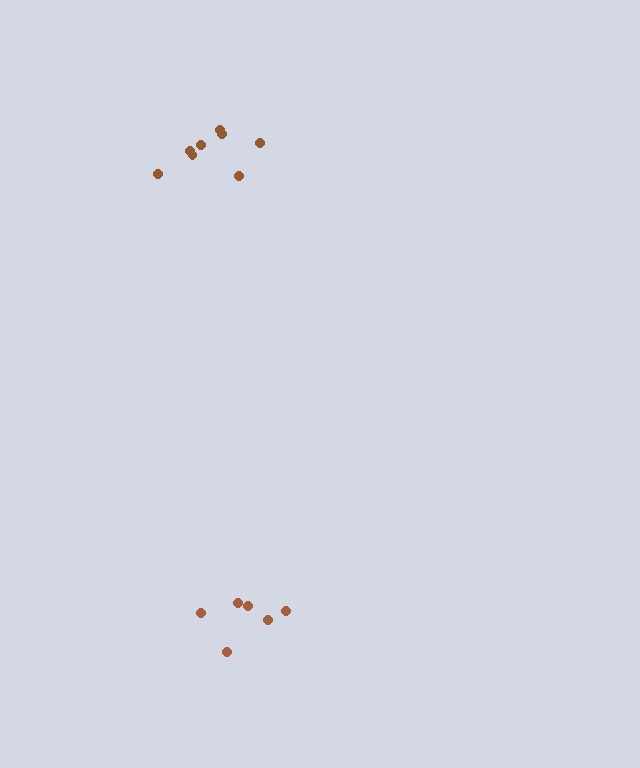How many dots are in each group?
Group 1: 6 dots, Group 2: 8 dots (14 total).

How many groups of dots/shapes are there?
There are 2 groups.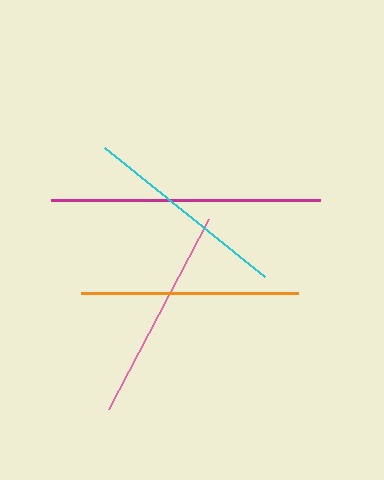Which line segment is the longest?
The magenta line is the longest at approximately 269 pixels.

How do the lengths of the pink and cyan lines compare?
The pink and cyan lines are approximately the same length.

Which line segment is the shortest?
The cyan line is the shortest at approximately 206 pixels.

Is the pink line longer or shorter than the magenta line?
The magenta line is longer than the pink line.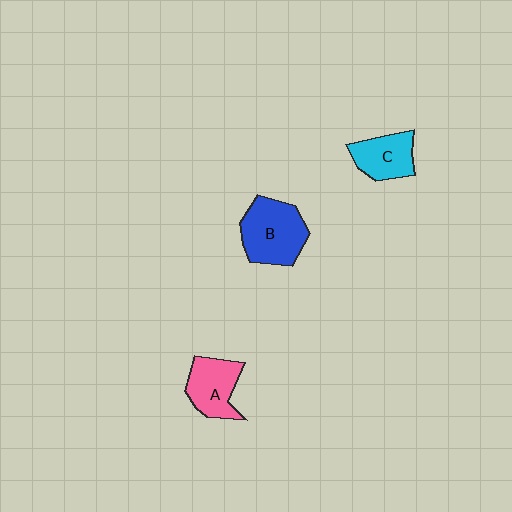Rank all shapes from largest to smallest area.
From largest to smallest: B (blue), A (pink), C (cyan).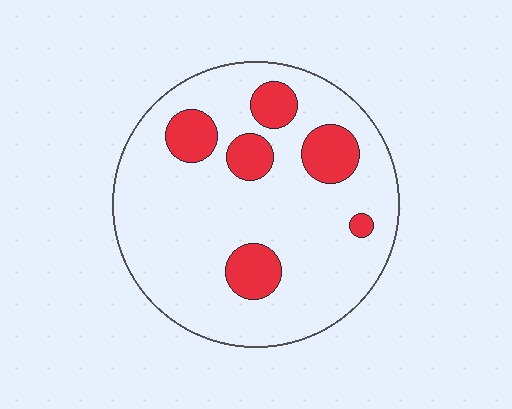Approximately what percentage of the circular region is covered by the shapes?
Approximately 20%.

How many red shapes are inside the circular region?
6.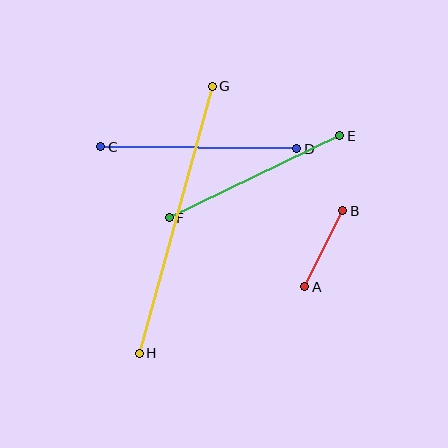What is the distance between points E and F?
The distance is approximately 190 pixels.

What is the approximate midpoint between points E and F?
The midpoint is at approximately (254, 177) pixels.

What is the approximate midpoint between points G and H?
The midpoint is at approximately (176, 220) pixels.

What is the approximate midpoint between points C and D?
The midpoint is at approximately (199, 148) pixels.